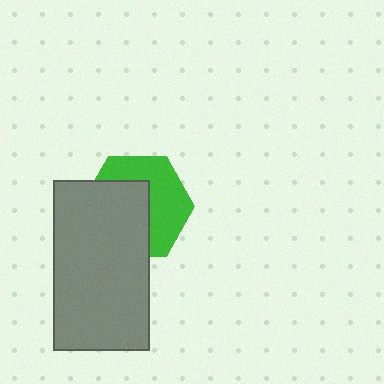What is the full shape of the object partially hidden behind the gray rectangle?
The partially hidden object is a green hexagon.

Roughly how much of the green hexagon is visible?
About half of it is visible (roughly 49%).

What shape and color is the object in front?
The object in front is a gray rectangle.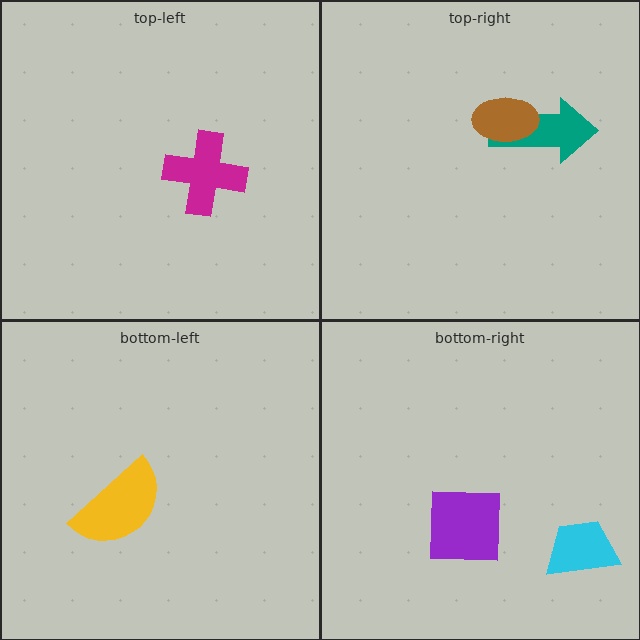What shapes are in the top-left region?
The magenta cross.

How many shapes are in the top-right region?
2.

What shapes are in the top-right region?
The teal arrow, the brown ellipse.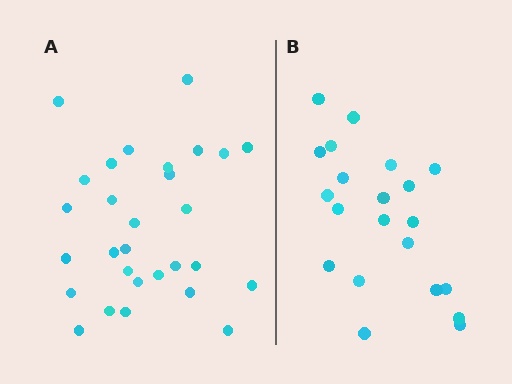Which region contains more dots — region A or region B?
Region A (the left region) has more dots.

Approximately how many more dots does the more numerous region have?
Region A has roughly 8 or so more dots than region B.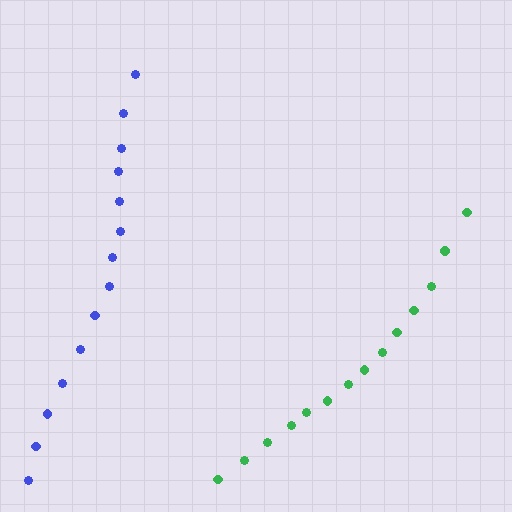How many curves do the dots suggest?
There are 2 distinct paths.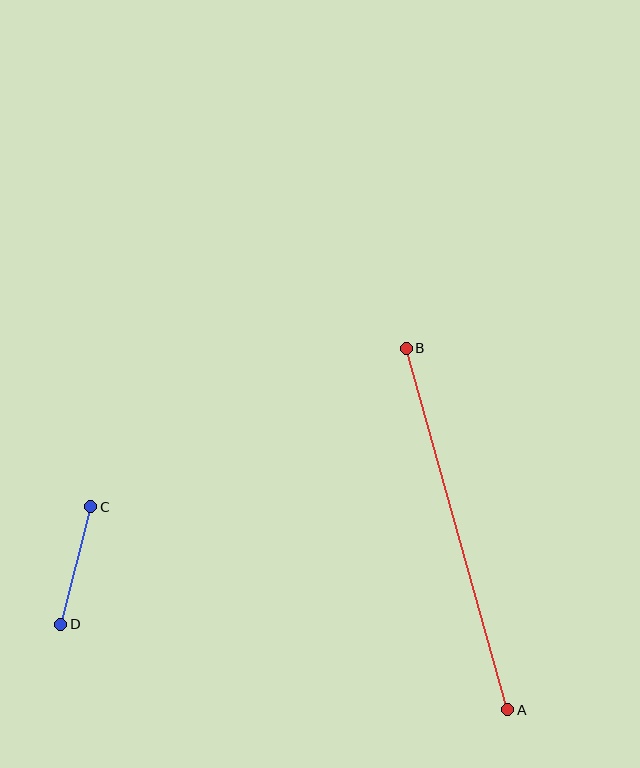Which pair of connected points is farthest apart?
Points A and B are farthest apart.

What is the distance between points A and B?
The distance is approximately 375 pixels.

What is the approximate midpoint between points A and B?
The midpoint is at approximately (457, 529) pixels.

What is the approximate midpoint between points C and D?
The midpoint is at approximately (76, 566) pixels.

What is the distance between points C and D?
The distance is approximately 122 pixels.